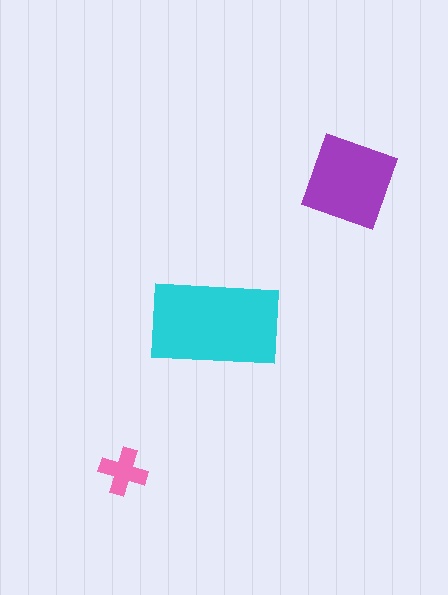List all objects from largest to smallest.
The cyan rectangle, the purple square, the pink cross.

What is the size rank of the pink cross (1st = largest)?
3rd.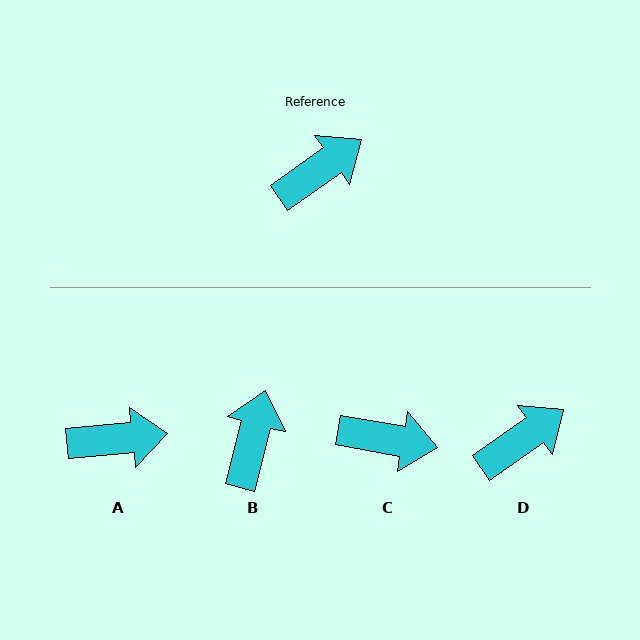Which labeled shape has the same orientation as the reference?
D.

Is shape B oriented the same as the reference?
No, it is off by about 40 degrees.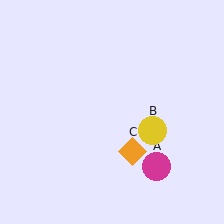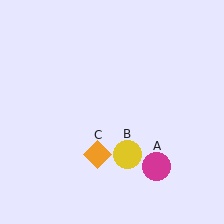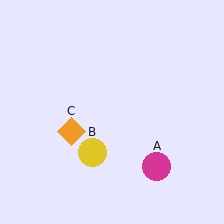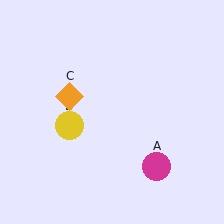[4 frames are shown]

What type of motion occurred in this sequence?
The yellow circle (object B), orange diamond (object C) rotated clockwise around the center of the scene.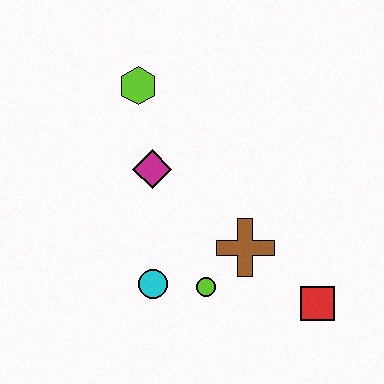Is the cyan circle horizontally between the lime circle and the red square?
No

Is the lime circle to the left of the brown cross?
Yes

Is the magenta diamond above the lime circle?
Yes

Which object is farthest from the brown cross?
The lime hexagon is farthest from the brown cross.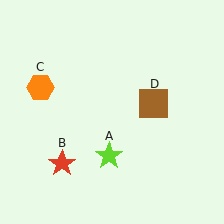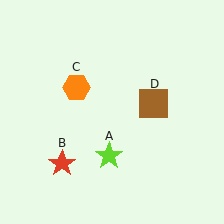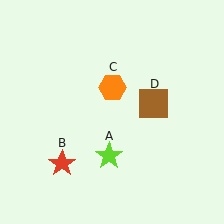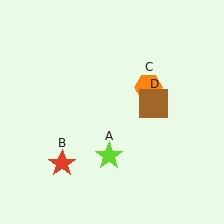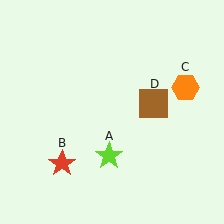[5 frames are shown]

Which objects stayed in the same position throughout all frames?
Lime star (object A) and red star (object B) and brown square (object D) remained stationary.